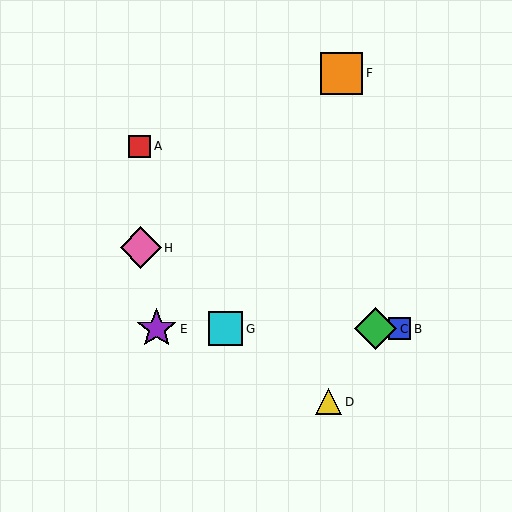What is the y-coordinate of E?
Object E is at y≈329.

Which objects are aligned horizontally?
Objects B, C, E, G are aligned horizontally.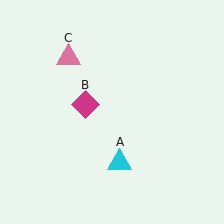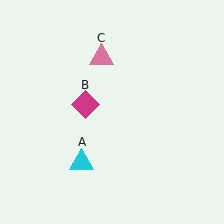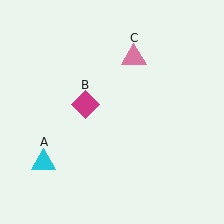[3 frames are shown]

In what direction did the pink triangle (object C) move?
The pink triangle (object C) moved right.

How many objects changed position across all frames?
2 objects changed position: cyan triangle (object A), pink triangle (object C).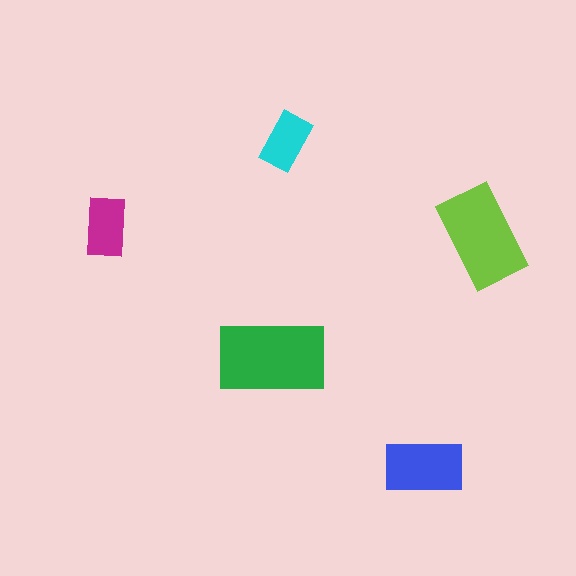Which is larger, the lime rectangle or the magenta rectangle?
The lime one.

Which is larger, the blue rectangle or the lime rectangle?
The lime one.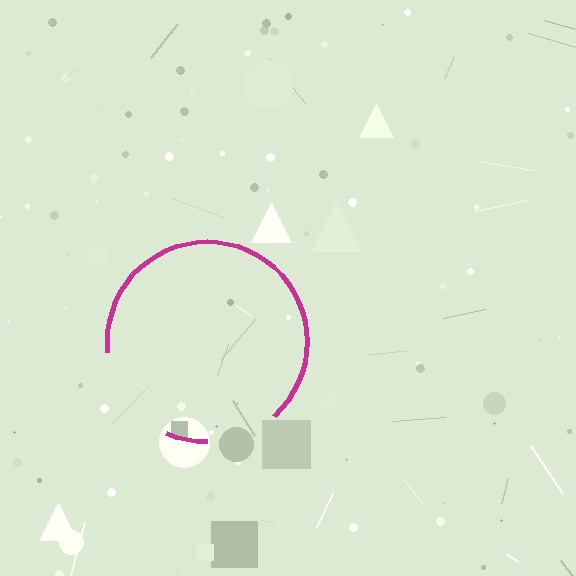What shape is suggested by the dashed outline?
The dashed outline suggests a circle.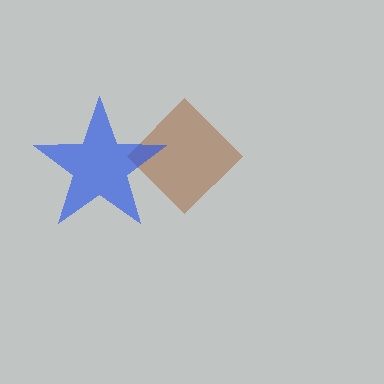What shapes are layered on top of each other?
The layered shapes are: a brown diamond, a blue star.